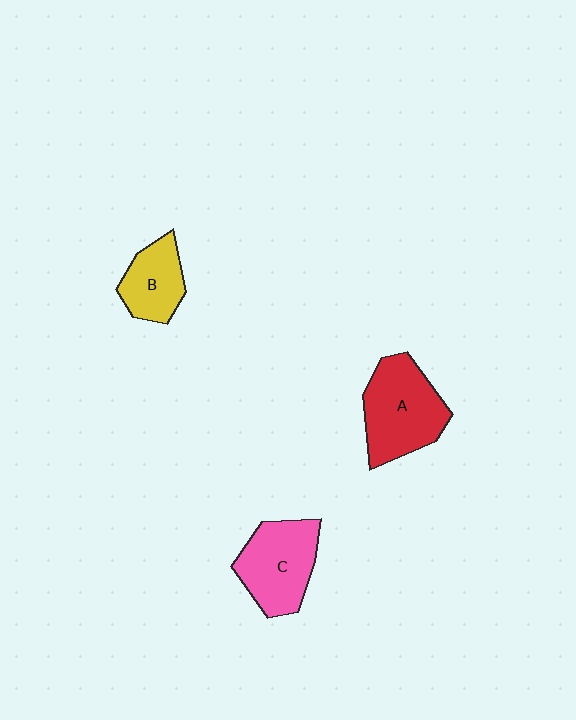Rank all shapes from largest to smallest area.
From largest to smallest: A (red), C (pink), B (yellow).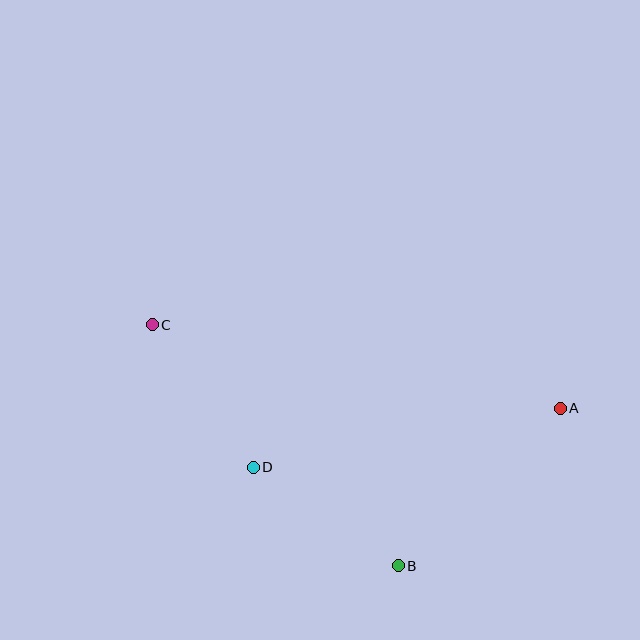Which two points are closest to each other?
Points C and D are closest to each other.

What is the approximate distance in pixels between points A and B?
The distance between A and B is approximately 226 pixels.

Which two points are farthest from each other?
Points A and C are farthest from each other.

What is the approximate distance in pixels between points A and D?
The distance between A and D is approximately 313 pixels.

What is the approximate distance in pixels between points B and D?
The distance between B and D is approximately 175 pixels.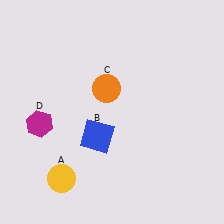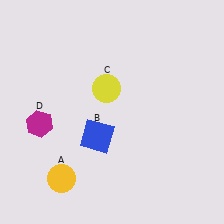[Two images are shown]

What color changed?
The circle (C) changed from orange in Image 1 to yellow in Image 2.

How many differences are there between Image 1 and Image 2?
There is 1 difference between the two images.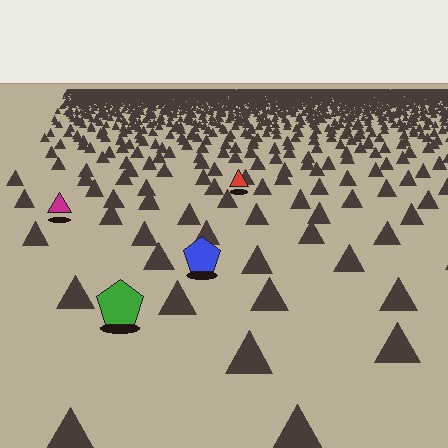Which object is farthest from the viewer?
The red triangle is farthest from the viewer. It appears smaller and the ground texture around it is denser.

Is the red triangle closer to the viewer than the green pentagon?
No. The green pentagon is closer — you can tell from the texture gradient: the ground texture is coarser near it.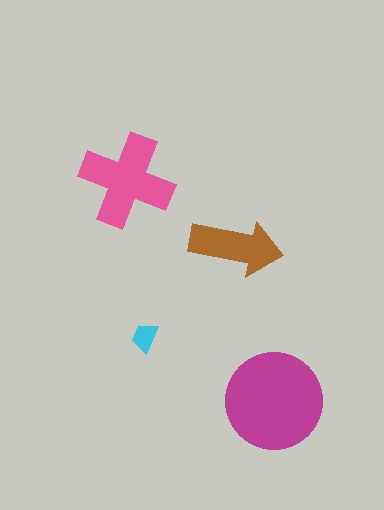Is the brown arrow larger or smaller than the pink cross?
Smaller.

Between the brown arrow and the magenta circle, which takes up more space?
The magenta circle.